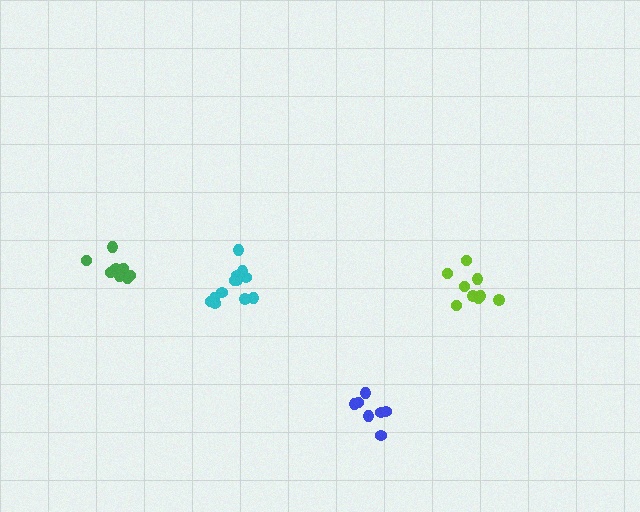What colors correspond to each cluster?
The clusters are colored: green, lime, blue, cyan.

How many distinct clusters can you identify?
There are 4 distinct clusters.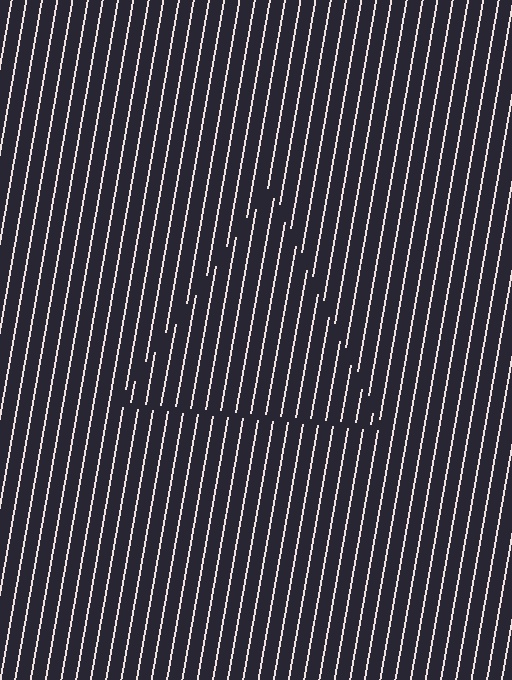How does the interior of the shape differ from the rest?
The interior of the shape contains the same grating, shifted by half a period — the contour is defined by the phase discontinuity where line-ends from the inner and outer gratings abut.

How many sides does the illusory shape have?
3 sides — the line-ends trace a triangle.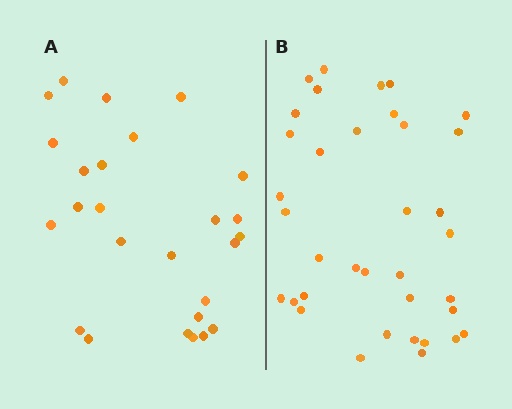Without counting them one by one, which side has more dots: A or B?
Region B (the right region) has more dots.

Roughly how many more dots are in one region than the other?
Region B has roughly 10 or so more dots than region A.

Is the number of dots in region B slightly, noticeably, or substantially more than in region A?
Region B has noticeably more, but not dramatically so. The ratio is roughly 1.4 to 1.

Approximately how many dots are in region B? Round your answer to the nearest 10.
About 40 dots. (The exact count is 36, which rounds to 40.)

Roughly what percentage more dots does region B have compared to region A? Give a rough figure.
About 40% more.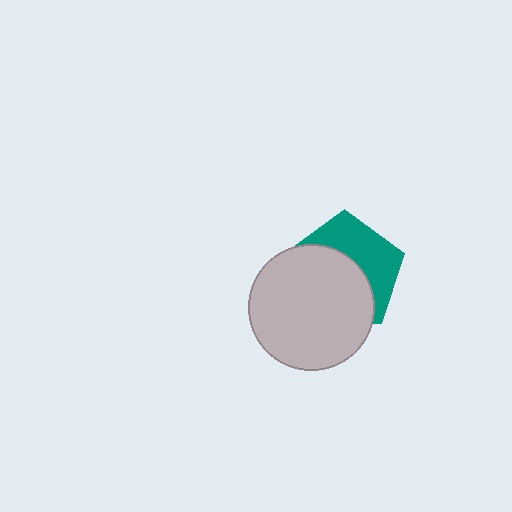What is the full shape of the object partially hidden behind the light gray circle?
The partially hidden object is a teal pentagon.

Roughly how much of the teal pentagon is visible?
A small part of it is visible (roughly 43%).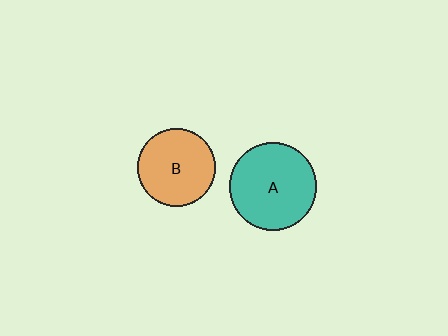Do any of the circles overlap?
No, none of the circles overlap.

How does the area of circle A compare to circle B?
Approximately 1.3 times.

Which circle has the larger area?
Circle A (teal).